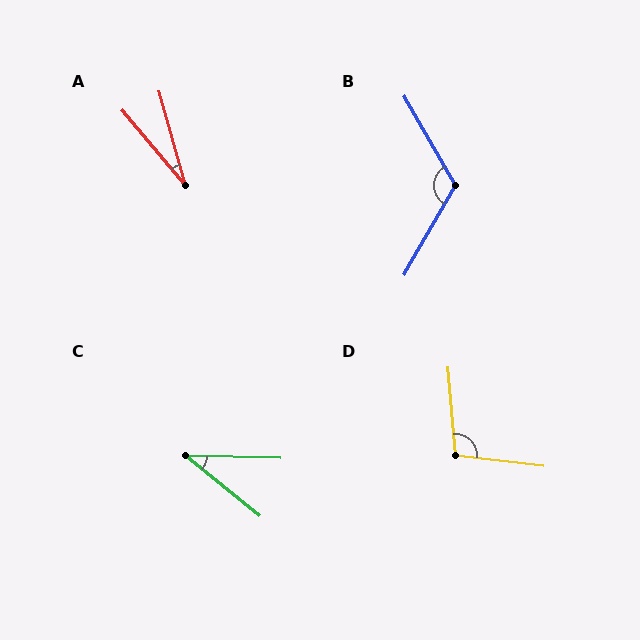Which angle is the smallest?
A, at approximately 24 degrees.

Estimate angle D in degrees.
Approximately 102 degrees.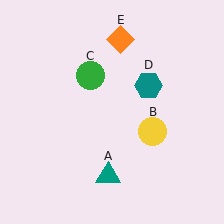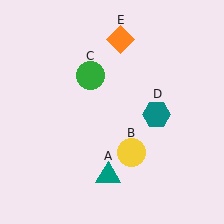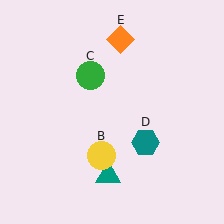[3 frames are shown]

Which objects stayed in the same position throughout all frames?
Teal triangle (object A) and green circle (object C) and orange diamond (object E) remained stationary.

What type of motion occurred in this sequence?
The yellow circle (object B), teal hexagon (object D) rotated clockwise around the center of the scene.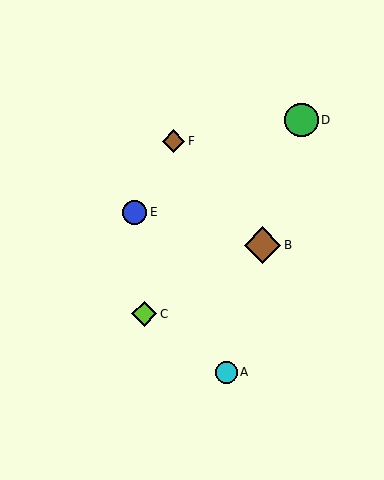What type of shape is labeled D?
Shape D is a green circle.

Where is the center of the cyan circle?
The center of the cyan circle is at (226, 372).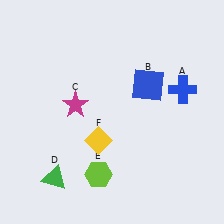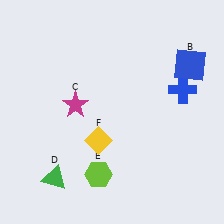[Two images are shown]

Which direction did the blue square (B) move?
The blue square (B) moved right.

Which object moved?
The blue square (B) moved right.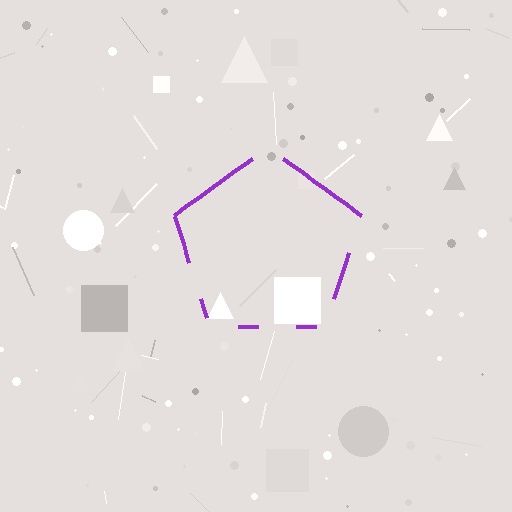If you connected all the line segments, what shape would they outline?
They would outline a pentagon.